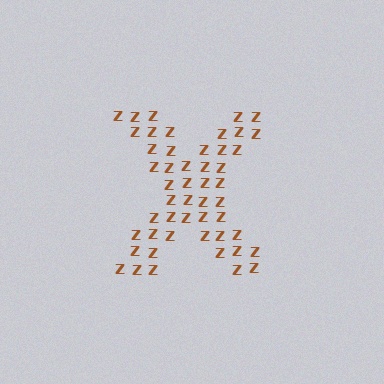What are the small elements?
The small elements are letter Z's.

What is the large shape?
The large shape is the letter X.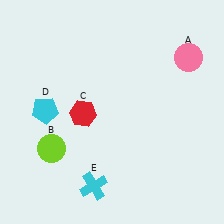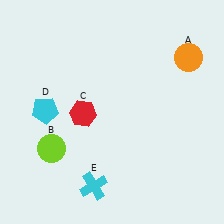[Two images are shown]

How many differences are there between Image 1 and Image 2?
There is 1 difference between the two images.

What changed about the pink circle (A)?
In Image 1, A is pink. In Image 2, it changed to orange.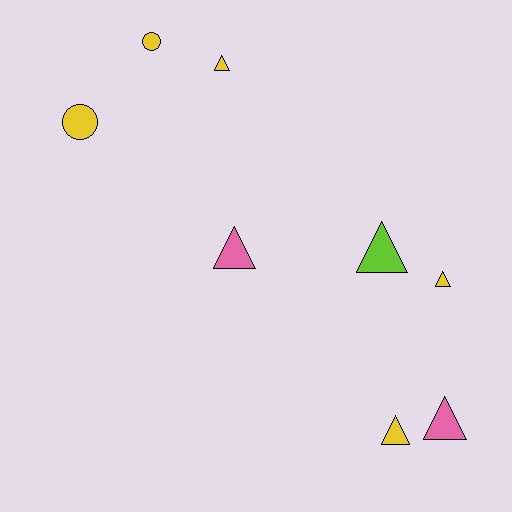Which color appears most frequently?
Yellow, with 5 objects.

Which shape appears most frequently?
Triangle, with 6 objects.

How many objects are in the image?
There are 8 objects.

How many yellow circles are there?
There are 2 yellow circles.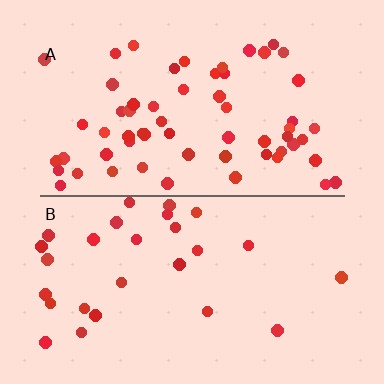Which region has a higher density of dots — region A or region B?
A (the top).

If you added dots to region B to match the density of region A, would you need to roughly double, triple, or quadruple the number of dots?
Approximately double.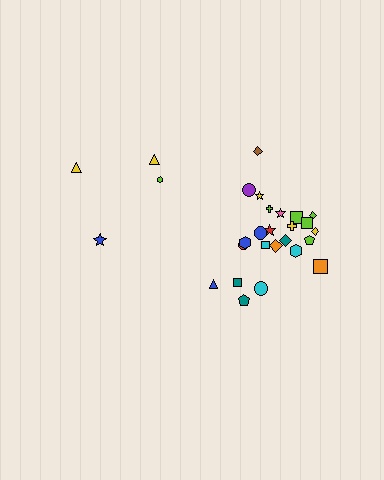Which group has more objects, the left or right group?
The right group.